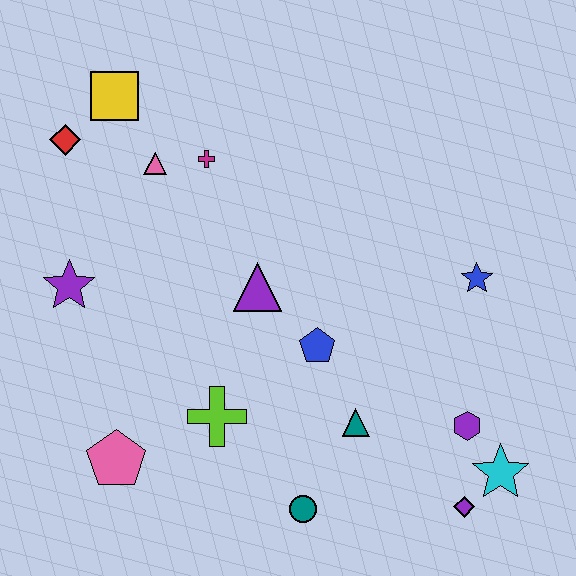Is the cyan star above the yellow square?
No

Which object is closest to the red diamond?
The yellow square is closest to the red diamond.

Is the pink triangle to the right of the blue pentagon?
No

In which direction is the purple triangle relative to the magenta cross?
The purple triangle is below the magenta cross.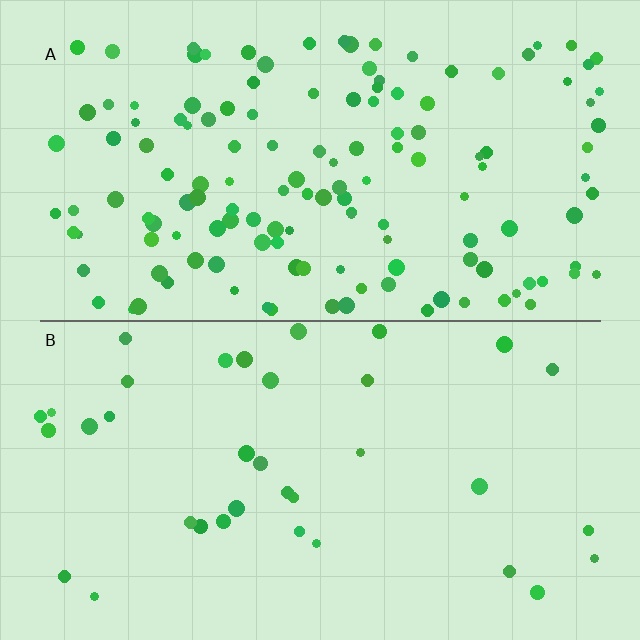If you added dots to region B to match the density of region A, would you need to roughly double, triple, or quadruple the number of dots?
Approximately quadruple.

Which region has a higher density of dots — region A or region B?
A (the top).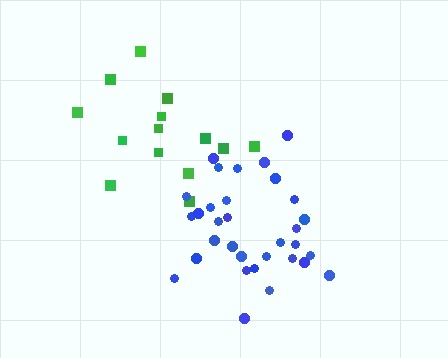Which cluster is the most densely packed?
Blue.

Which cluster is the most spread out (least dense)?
Green.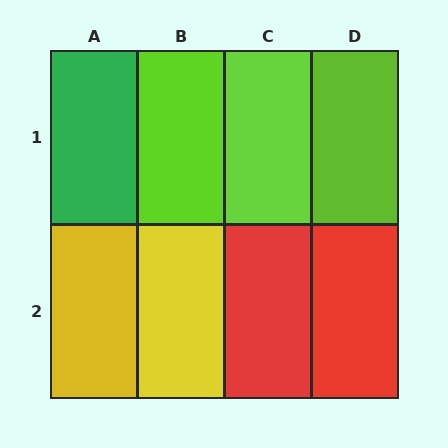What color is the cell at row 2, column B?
Yellow.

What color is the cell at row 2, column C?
Red.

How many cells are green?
1 cell is green.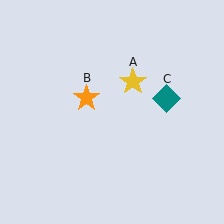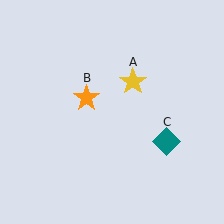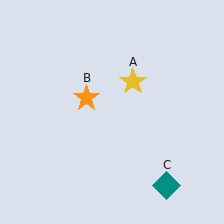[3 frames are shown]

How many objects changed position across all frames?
1 object changed position: teal diamond (object C).